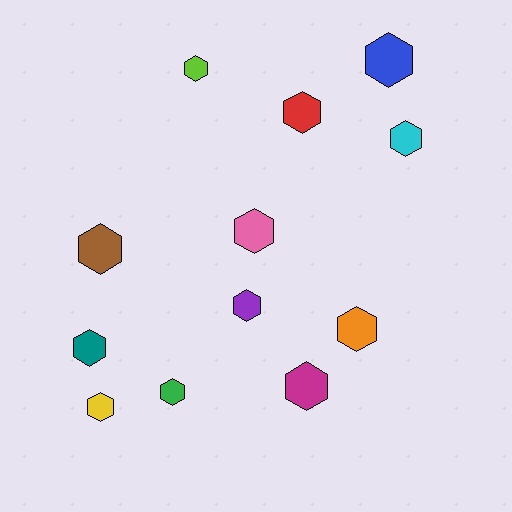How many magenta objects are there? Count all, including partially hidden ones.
There is 1 magenta object.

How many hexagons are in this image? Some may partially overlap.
There are 12 hexagons.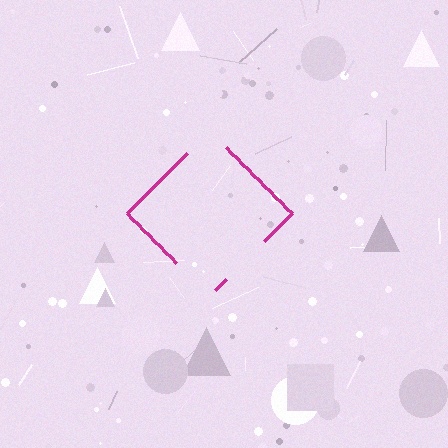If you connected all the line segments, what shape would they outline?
They would outline a diamond.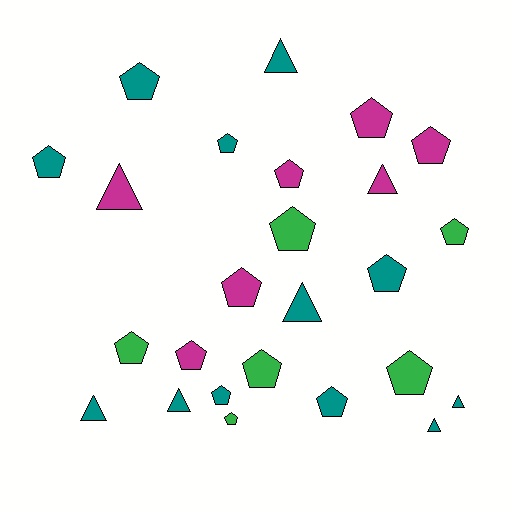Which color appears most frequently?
Teal, with 12 objects.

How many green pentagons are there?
There are 6 green pentagons.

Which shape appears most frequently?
Pentagon, with 17 objects.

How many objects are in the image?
There are 25 objects.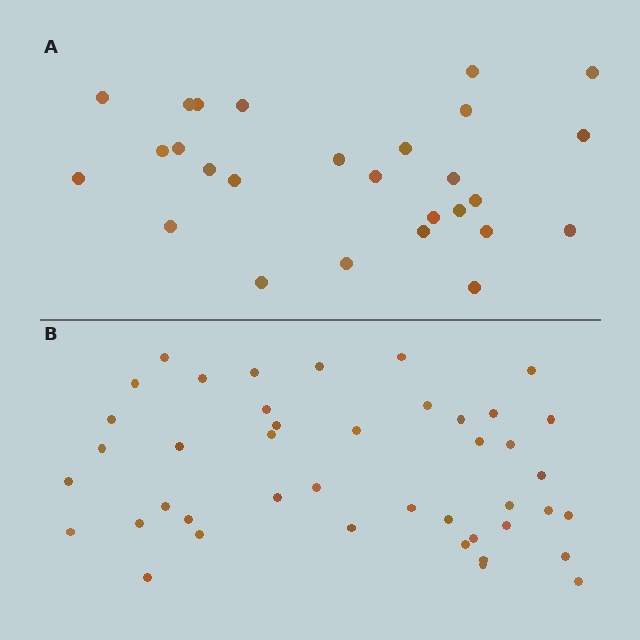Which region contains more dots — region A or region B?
Region B (the bottom region) has more dots.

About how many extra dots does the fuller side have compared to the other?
Region B has approximately 15 more dots than region A.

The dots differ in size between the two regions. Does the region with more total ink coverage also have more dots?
No. Region A has more total ink coverage because its dots are larger, but region B actually contains more individual dots. Total area can be misleading — the number of items is what matters here.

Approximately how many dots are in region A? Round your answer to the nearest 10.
About 30 dots. (The exact count is 27, which rounds to 30.)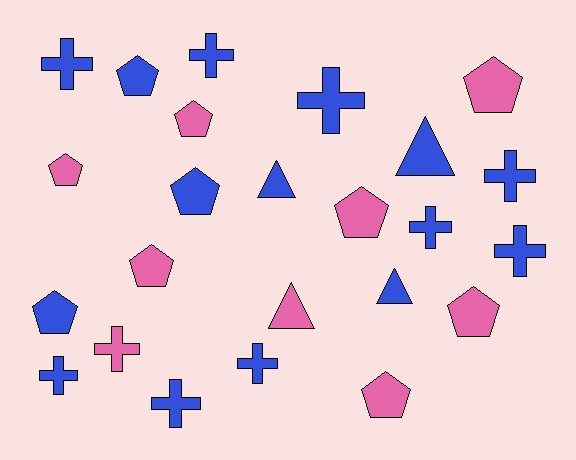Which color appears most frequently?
Blue, with 15 objects.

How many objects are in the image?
There are 24 objects.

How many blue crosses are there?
There are 9 blue crosses.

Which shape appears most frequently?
Pentagon, with 10 objects.